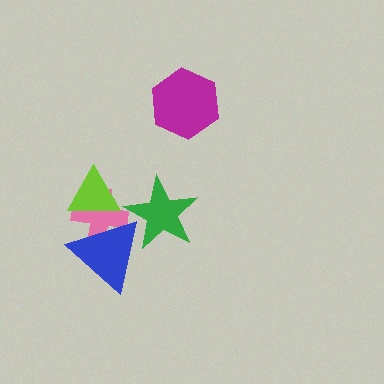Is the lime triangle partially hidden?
Yes, it is partially covered by another shape.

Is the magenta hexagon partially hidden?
No, no other shape covers it.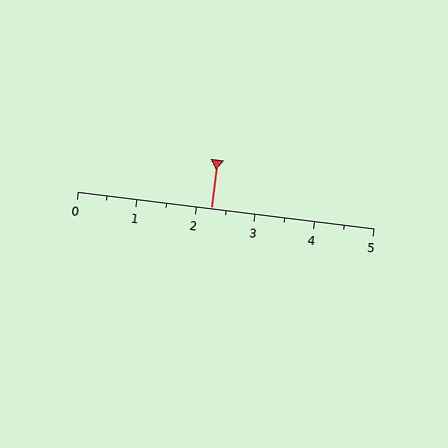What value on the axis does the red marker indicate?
The marker indicates approximately 2.2.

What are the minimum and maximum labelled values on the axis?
The axis runs from 0 to 5.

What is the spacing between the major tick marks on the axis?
The major ticks are spaced 1 apart.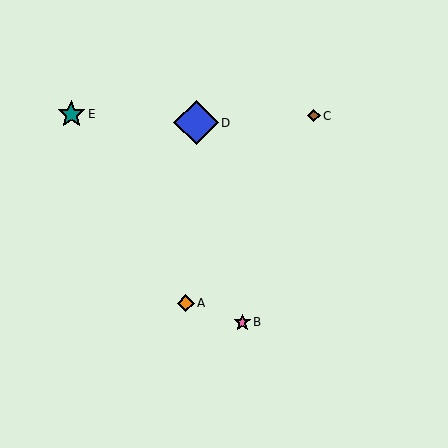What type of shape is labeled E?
Shape E is a teal star.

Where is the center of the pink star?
The center of the pink star is at (242, 322).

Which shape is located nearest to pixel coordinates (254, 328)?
The pink star (labeled B) at (242, 322) is nearest to that location.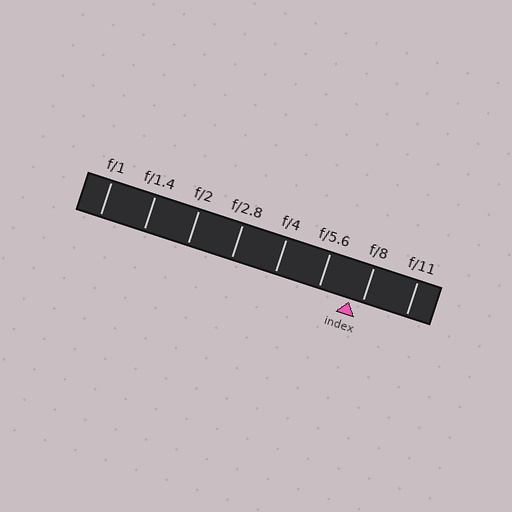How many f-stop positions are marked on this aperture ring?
There are 8 f-stop positions marked.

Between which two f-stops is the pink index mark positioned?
The index mark is between f/5.6 and f/8.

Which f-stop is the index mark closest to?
The index mark is closest to f/8.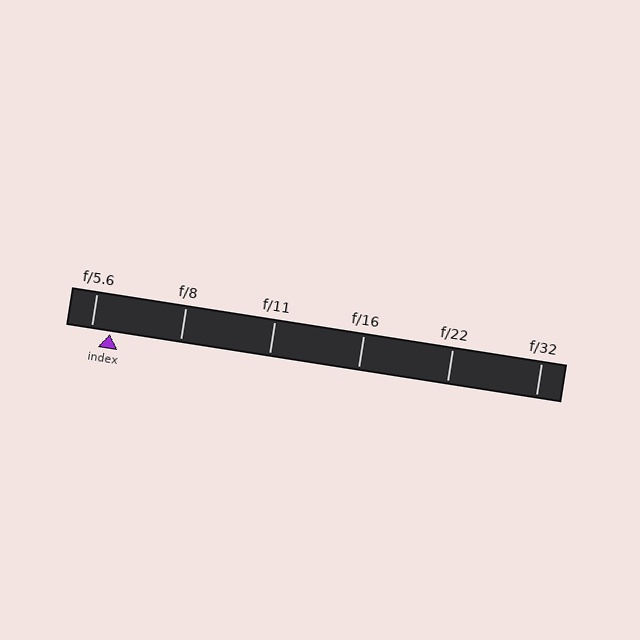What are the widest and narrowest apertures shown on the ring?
The widest aperture shown is f/5.6 and the narrowest is f/32.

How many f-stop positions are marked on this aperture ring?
There are 6 f-stop positions marked.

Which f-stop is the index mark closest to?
The index mark is closest to f/5.6.